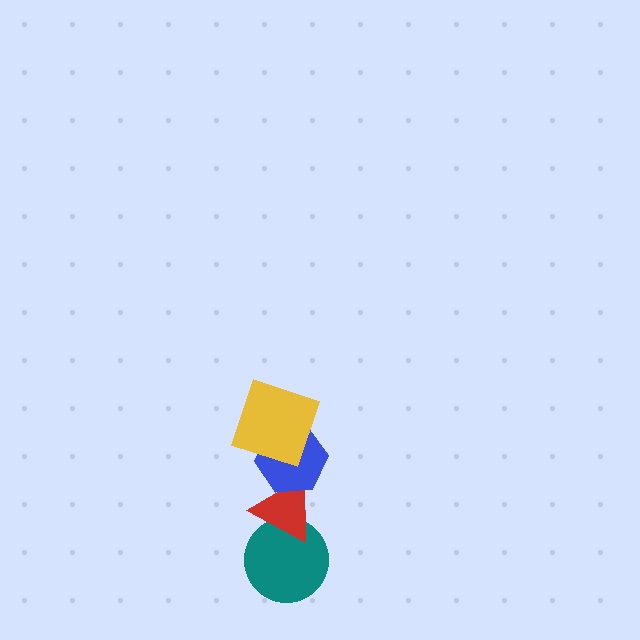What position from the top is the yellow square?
The yellow square is 1st from the top.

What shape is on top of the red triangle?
The blue hexagon is on top of the red triangle.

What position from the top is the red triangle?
The red triangle is 3rd from the top.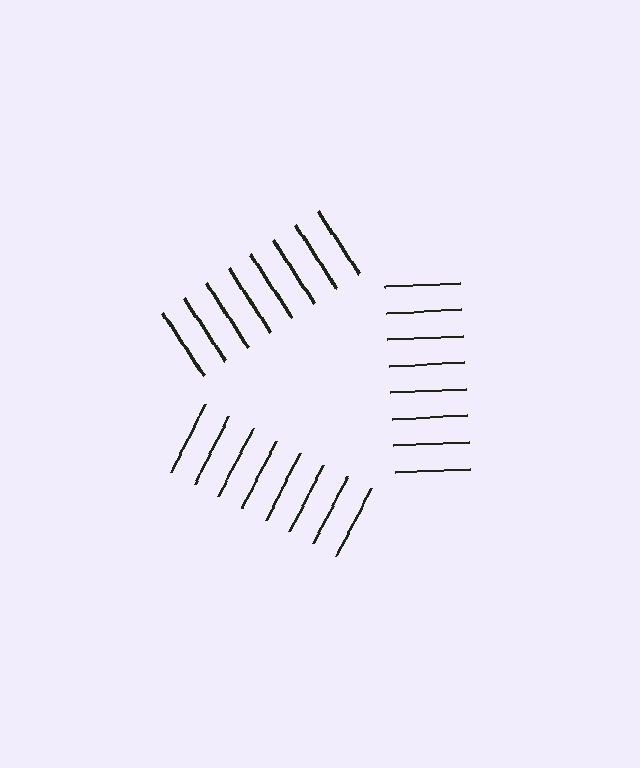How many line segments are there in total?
24 — 8 along each of the 3 edges.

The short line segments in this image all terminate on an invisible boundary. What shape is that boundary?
An illusory triangle — the line segments terminate on its edges but no continuous stroke is drawn.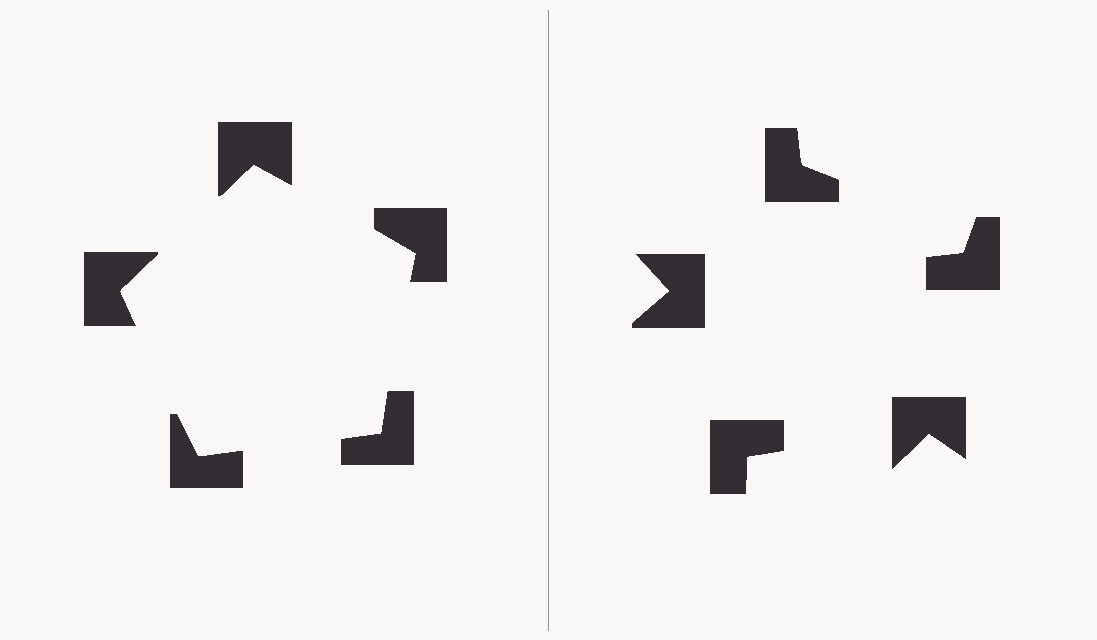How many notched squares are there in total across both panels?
10 — 5 on each side.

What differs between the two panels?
The notched squares are positioned identically on both sides; only the wedge orientations differ. On the left they align to a pentagon; on the right they are misaligned.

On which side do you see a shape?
An illusory pentagon appears on the left side. On the right side the wedge cuts are rotated, so no coherent shape forms.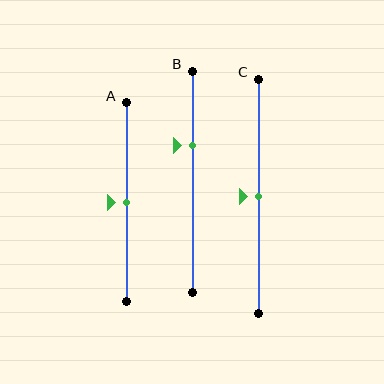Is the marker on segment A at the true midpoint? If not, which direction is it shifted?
Yes, the marker on segment A is at the true midpoint.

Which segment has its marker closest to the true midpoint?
Segment A has its marker closest to the true midpoint.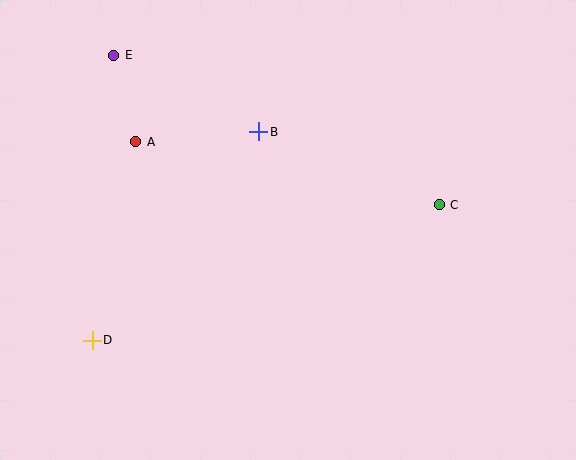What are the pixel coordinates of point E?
Point E is at (114, 55).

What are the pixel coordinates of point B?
Point B is at (259, 132).